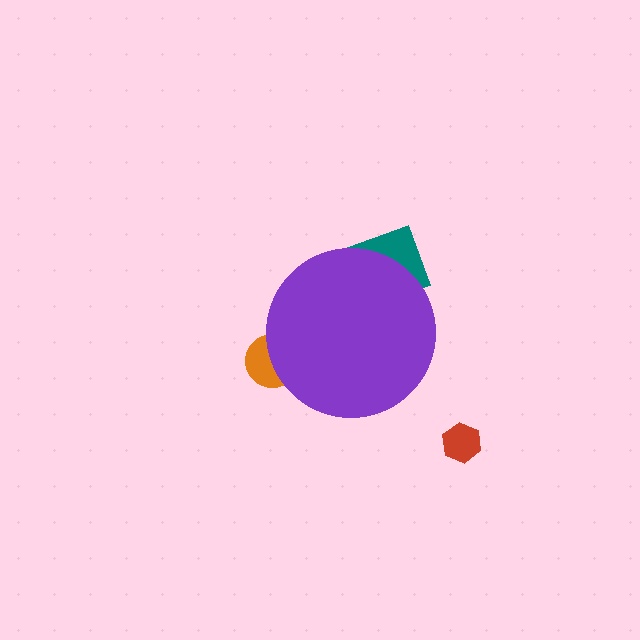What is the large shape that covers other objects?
A purple circle.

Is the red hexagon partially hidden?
No, the red hexagon is fully visible.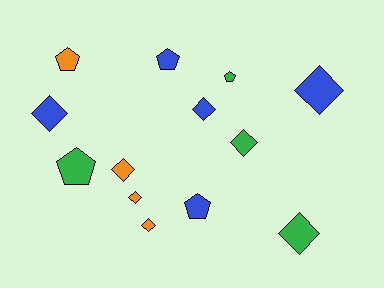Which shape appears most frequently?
Diamond, with 8 objects.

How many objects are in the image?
There are 13 objects.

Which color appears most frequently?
Blue, with 5 objects.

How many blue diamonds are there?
There are 3 blue diamonds.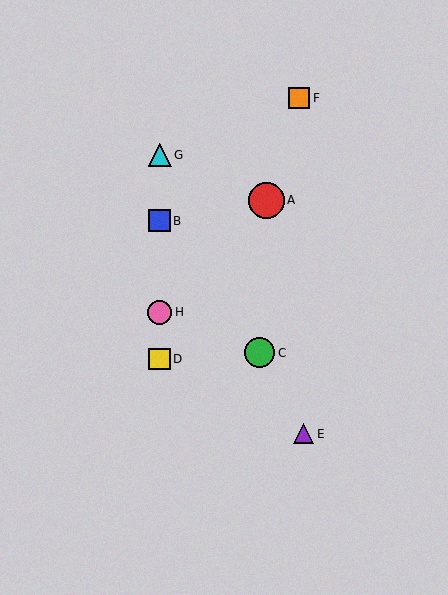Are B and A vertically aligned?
No, B is at x≈160 and A is at x≈266.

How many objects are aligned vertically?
4 objects (B, D, G, H) are aligned vertically.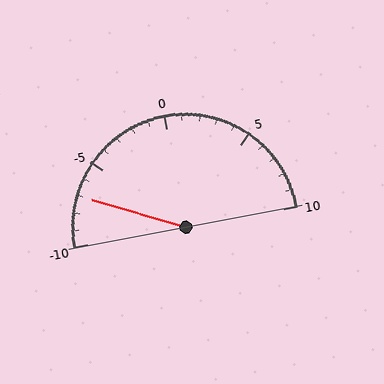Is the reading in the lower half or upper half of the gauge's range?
The reading is in the lower half of the range (-10 to 10).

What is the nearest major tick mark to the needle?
The nearest major tick mark is -5.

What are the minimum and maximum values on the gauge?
The gauge ranges from -10 to 10.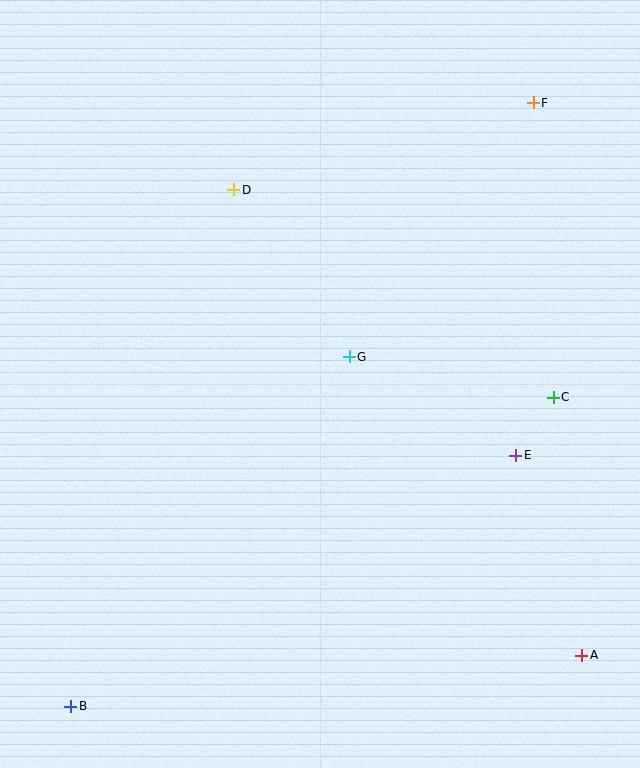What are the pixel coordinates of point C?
Point C is at (553, 397).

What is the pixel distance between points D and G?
The distance between D and G is 203 pixels.